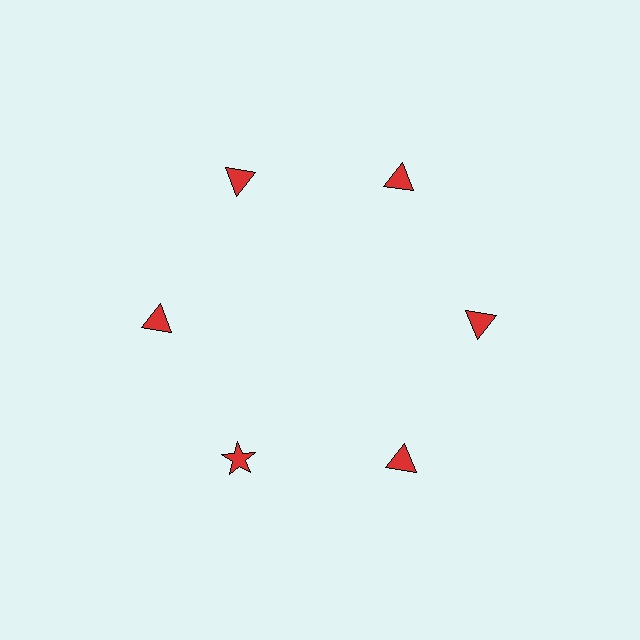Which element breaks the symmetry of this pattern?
The red star at roughly the 7 o'clock position breaks the symmetry. All other shapes are red triangles.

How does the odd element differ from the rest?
It has a different shape: star instead of triangle.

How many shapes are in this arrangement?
There are 6 shapes arranged in a ring pattern.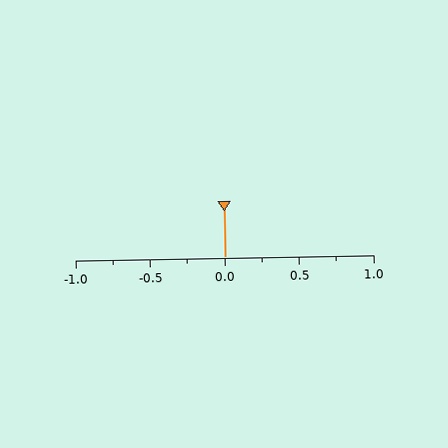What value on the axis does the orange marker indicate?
The marker indicates approximately 0.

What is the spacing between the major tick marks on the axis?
The major ticks are spaced 0.5 apart.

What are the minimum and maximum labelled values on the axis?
The axis runs from -1.0 to 1.0.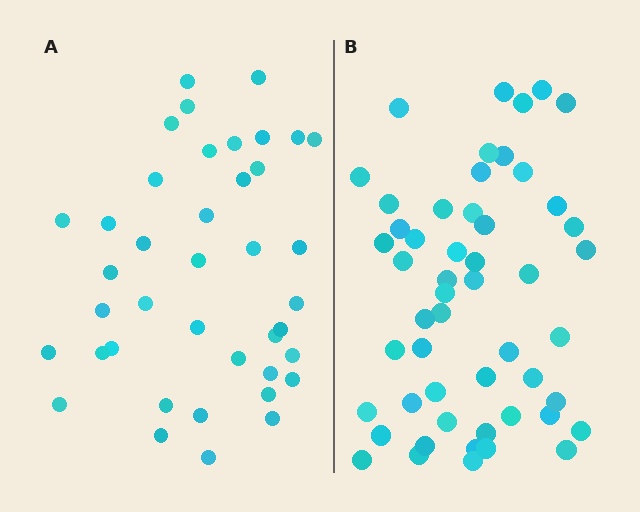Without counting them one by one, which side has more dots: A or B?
Region B (the right region) has more dots.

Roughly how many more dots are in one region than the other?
Region B has roughly 12 or so more dots than region A.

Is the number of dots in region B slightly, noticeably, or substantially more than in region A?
Region B has noticeably more, but not dramatically so. The ratio is roughly 1.3 to 1.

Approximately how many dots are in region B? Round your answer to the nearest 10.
About 50 dots. (The exact count is 52, which rounds to 50.)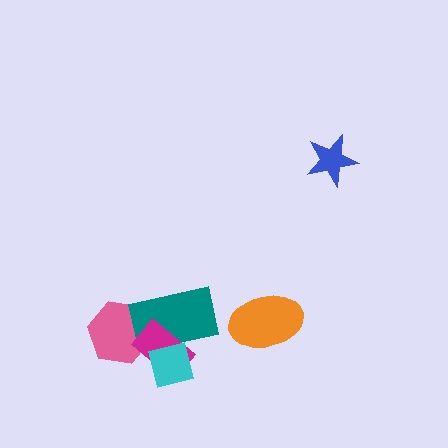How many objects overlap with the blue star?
0 objects overlap with the blue star.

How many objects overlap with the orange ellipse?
0 objects overlap with the orange ellipse.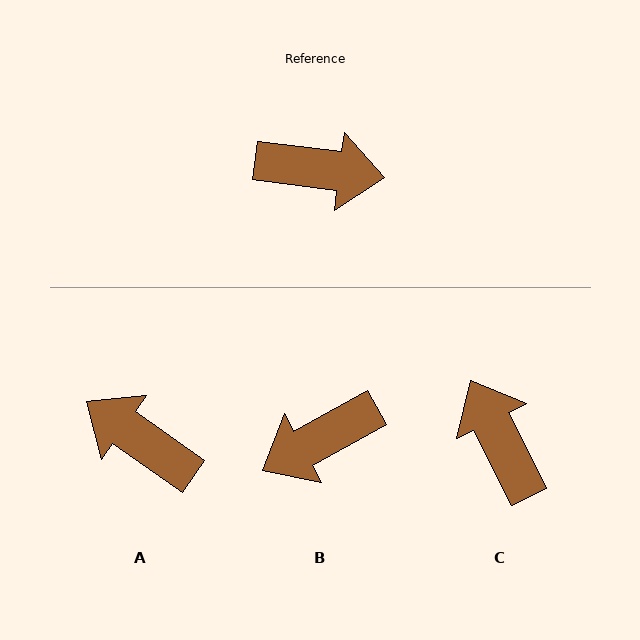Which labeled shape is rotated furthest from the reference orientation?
A, about 152 degrees away.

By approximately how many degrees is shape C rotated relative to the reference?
Approximately 124 degrees counter-clockwise.